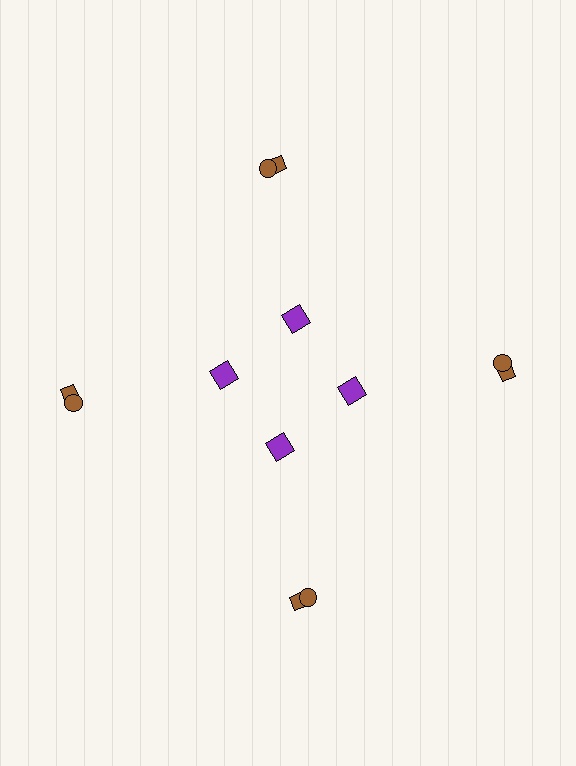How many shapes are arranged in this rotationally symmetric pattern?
There are 12 shapes, arranged in 4 groups of 3.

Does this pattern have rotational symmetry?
Yes, this pattern has 4-fold rotational symmetry. It looks the same after rotating 90 degrees around the center.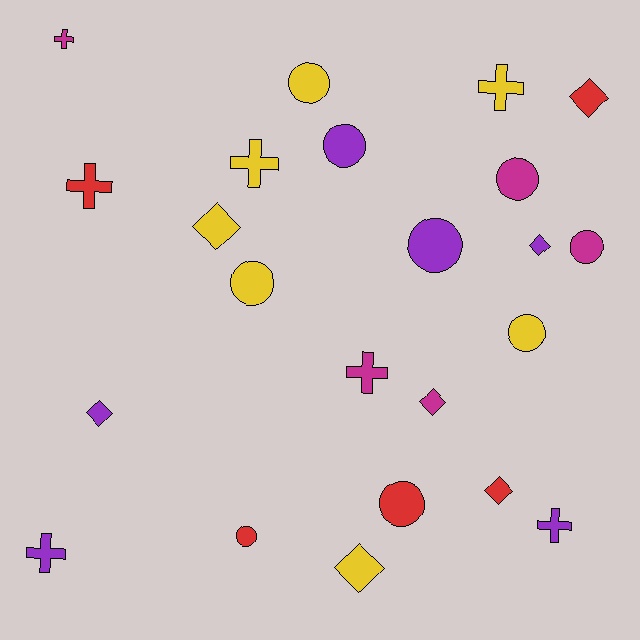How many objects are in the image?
There are 23 objects.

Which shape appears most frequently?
Circle, with 9 objects.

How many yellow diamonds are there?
There are 2 yellow diamonds.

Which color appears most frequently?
Yellow, with 7 objects.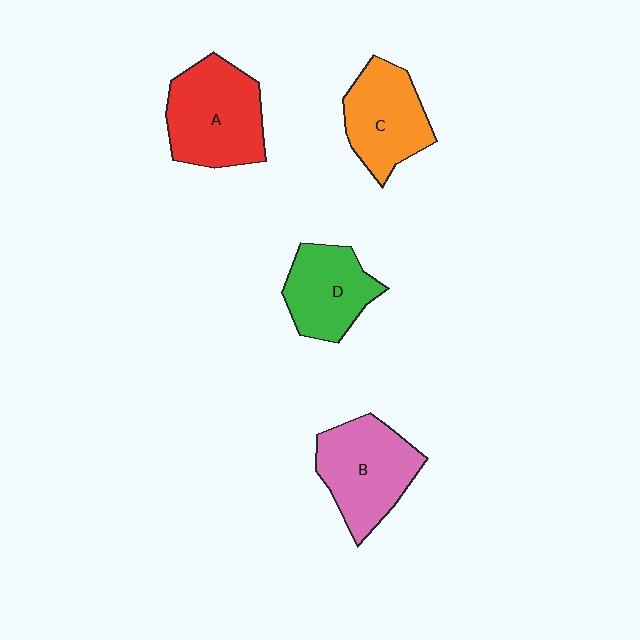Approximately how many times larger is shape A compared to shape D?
Approximately 1.3 times.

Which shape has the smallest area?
Shape D (green).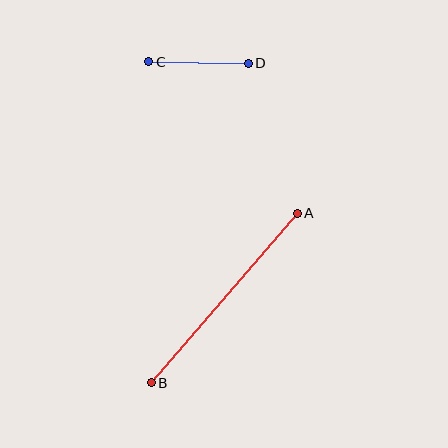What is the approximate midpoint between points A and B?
The midpoint is at approximately (224, 298) pixels.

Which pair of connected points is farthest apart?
Points A and B are farthest apart.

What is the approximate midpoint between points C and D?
The midpoint is at approximately (198, 63) pixels.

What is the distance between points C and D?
The distance is approximately 99 pixels.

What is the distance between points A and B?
The distance is approximately 224 pixels.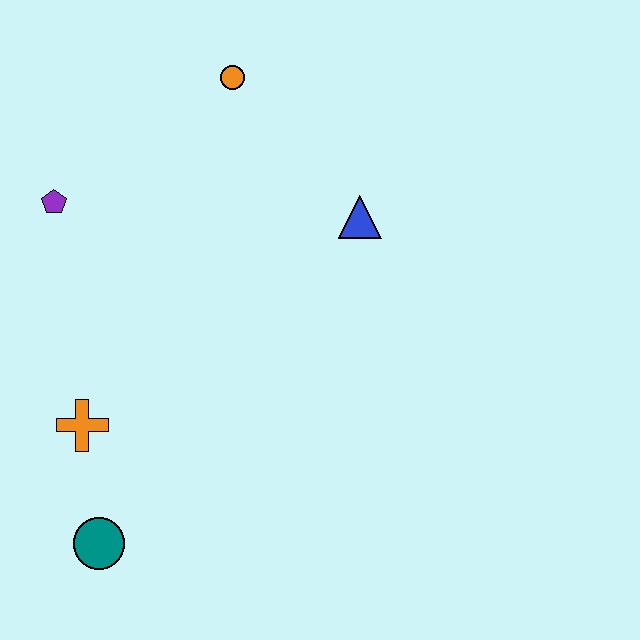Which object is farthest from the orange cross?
The orange circle is farthest from the orange cross.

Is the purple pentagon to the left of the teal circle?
Yes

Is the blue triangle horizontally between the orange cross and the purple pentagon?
No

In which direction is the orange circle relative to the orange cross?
The orange circle is above the orange cross.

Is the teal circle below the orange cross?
Yes